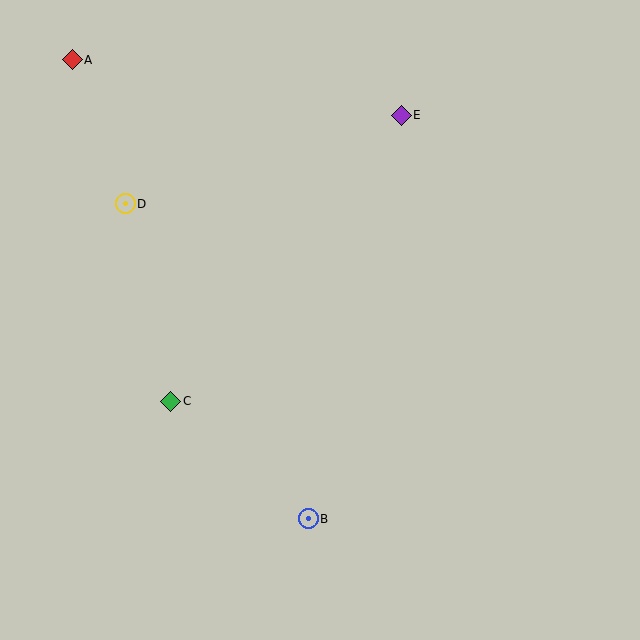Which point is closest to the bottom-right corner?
Point B is closest to the bottom-right corner.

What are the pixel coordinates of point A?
Point A is at (72, 60).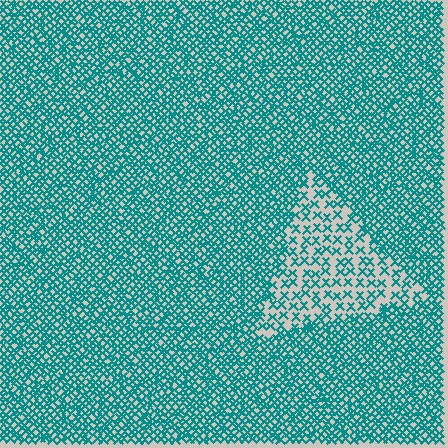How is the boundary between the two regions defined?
The boundary is defined by a change in element density (approximately 2.4x ratio). All elements are the same color, size, and shape.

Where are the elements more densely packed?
The elements are more densely packed outside the triangle boundary.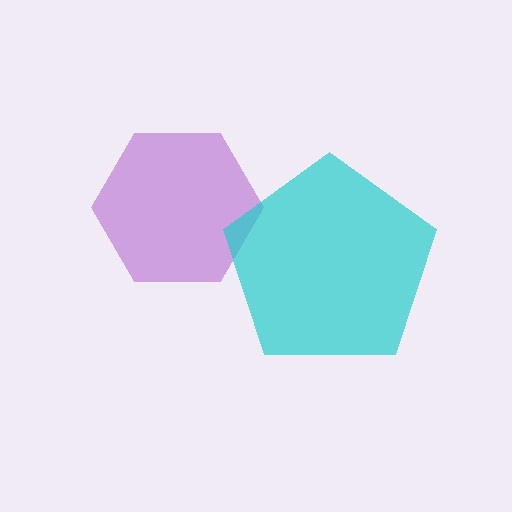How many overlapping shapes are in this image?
There are 2 overlapping shapes in the image.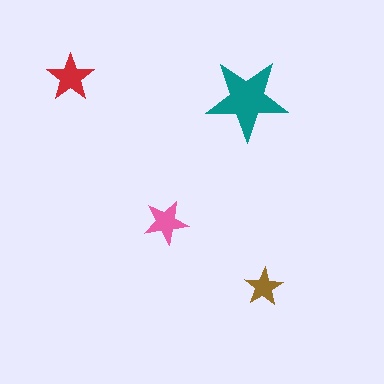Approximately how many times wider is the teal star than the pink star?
About 2 times wider.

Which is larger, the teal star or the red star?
The teal one.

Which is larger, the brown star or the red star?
The red one.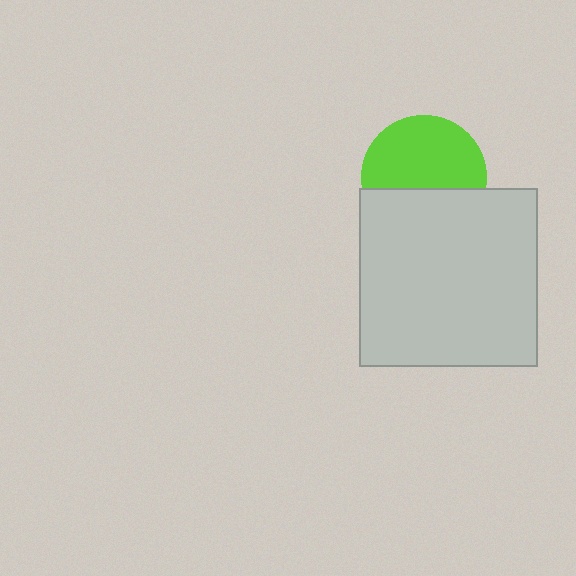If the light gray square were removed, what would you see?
You would see the complete lime circle.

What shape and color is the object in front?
The object in front is a light gray square.